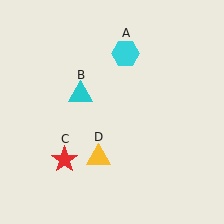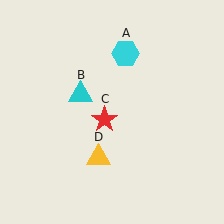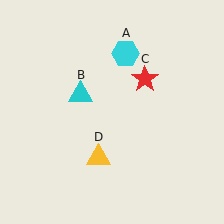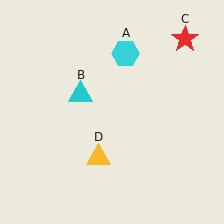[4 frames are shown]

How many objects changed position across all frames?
1 object changed position: red star (object C).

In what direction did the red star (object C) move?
The red star (object C) moved up and to the right.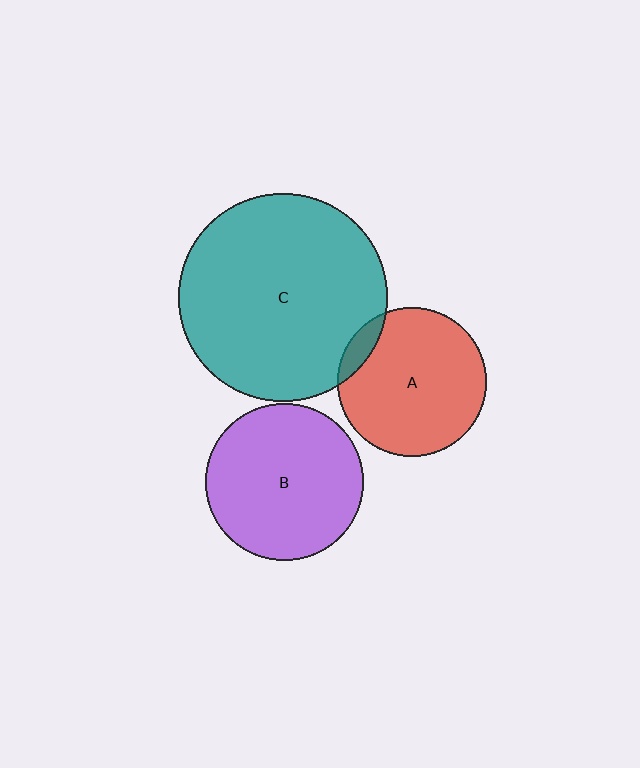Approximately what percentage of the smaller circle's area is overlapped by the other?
Approximately 10%.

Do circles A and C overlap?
Yes.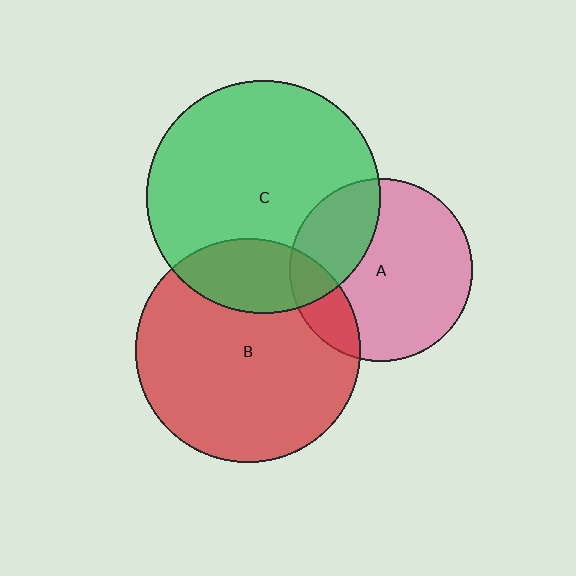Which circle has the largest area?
Circle C (green).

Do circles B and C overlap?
Yes.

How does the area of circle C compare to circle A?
Approximately 1.6 times.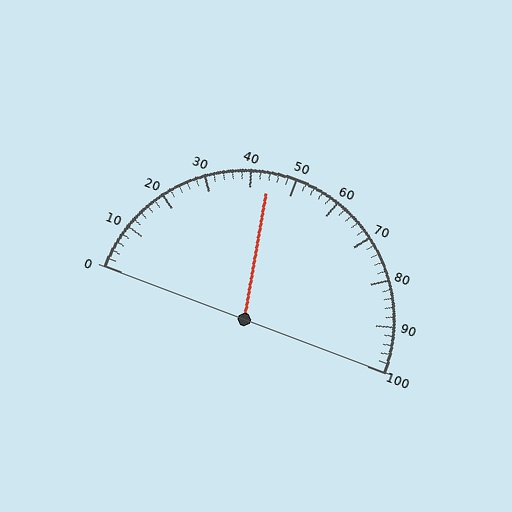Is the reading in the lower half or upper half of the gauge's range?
The reading is in the lower half of the range (0 to 100).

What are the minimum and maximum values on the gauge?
The gauge ranges from 0 to 100.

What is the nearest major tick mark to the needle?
The nearest major tick mark is 40.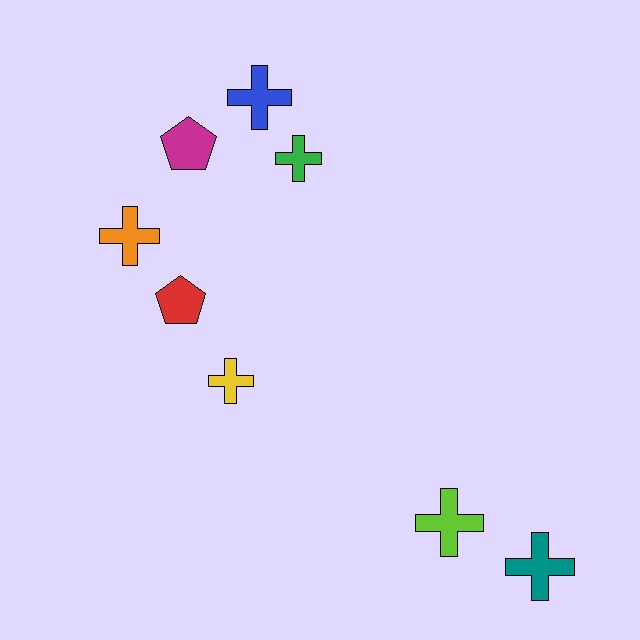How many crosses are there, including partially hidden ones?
There are 6 crosses.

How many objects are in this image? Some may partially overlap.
There are 8 objects.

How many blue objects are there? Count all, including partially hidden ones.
There is 1 blue object.